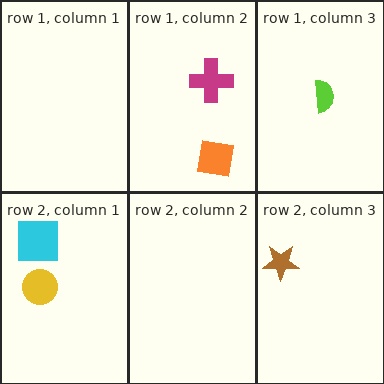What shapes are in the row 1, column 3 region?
The lime semicircle.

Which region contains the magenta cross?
The row 1, column 2 region.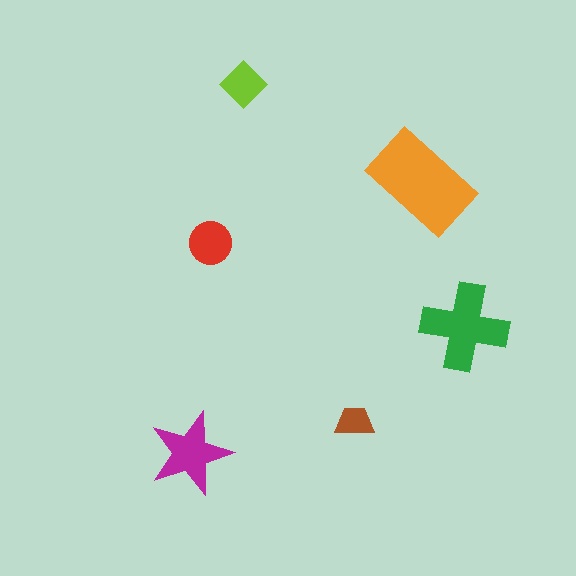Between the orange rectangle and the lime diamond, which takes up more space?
The orange rectangle.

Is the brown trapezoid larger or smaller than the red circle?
Smaller.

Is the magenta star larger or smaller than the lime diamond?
Larger.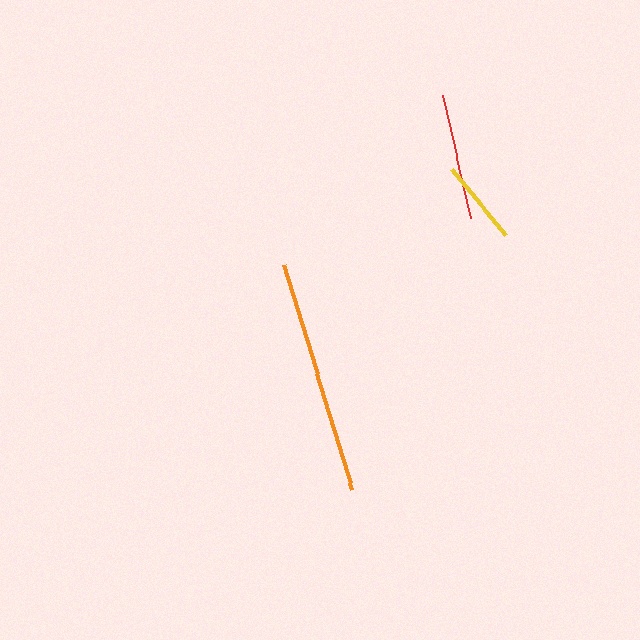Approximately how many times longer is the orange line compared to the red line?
The orange line is approximately 1.9 times the length of the red line.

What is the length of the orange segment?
The orange segment is approximately 236 pixels long.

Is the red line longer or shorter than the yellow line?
The red line is longer than the yellow line.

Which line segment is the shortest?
The yellow line is the shortest at approximately 85 pixels.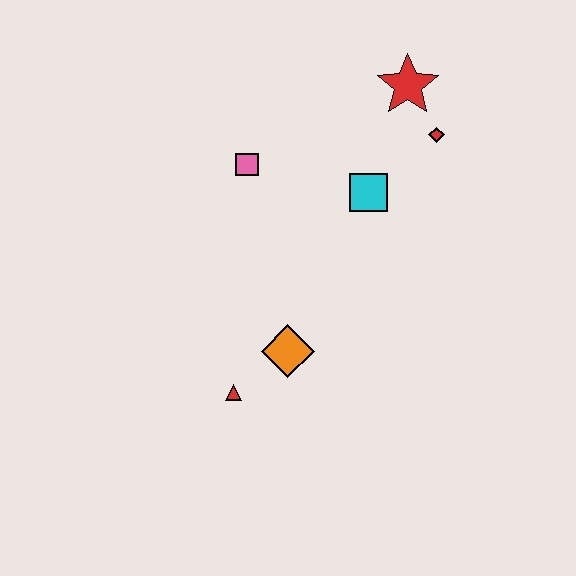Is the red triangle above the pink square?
No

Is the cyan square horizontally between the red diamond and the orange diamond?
Yes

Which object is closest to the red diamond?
The red star is closest to the red diamond.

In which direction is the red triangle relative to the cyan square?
The red triangle is below the cyan square.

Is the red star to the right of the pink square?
Yes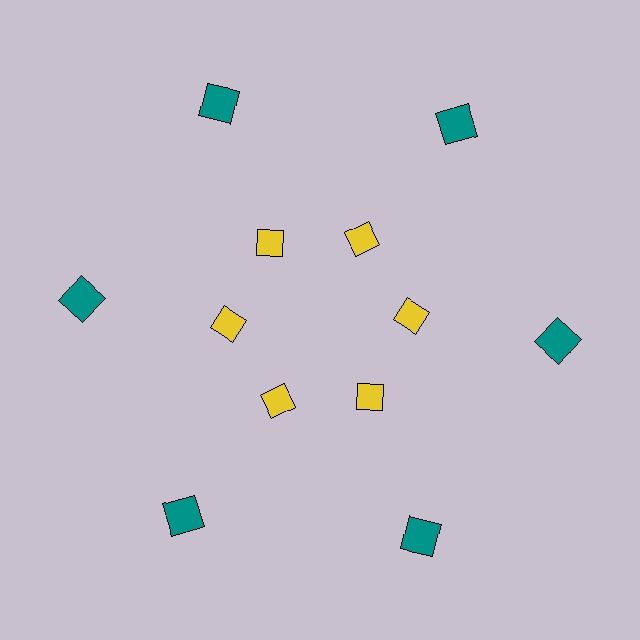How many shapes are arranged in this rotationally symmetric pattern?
There are 12 shapes, arranged in 6 groups of 2.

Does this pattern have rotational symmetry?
Yes, this pattern has 6-fold rotational symmetry. It looks the same after rotating 60 degrees around the center.